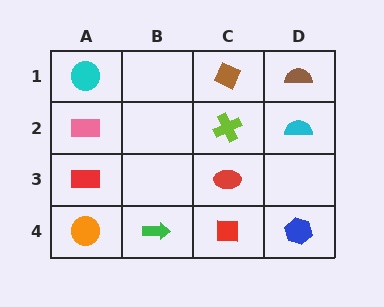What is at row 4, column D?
A blue hexagon.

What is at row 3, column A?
A red rectangle.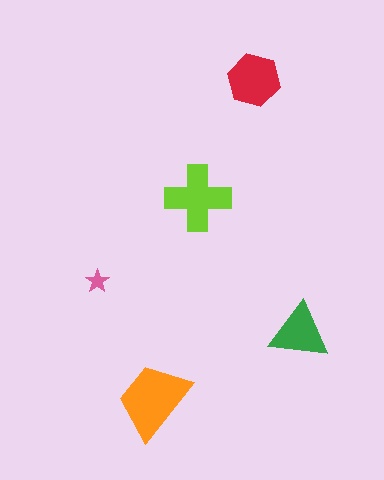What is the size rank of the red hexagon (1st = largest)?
3rd.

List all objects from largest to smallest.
The orange trapezoid, the lime cross, the red hexagon, the green triangle, the pink star.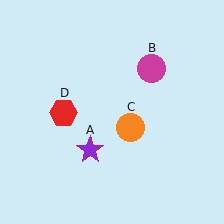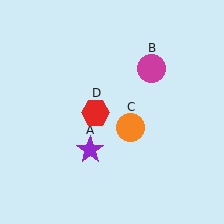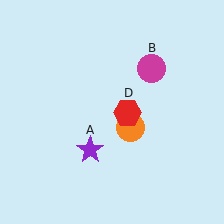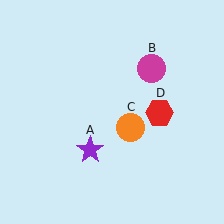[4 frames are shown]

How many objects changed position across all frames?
1 object changed position: red hexagon (object D).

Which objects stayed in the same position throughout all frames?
Purple star (object A) and magenta circle (object B) and orange circle (object C) remained stationary.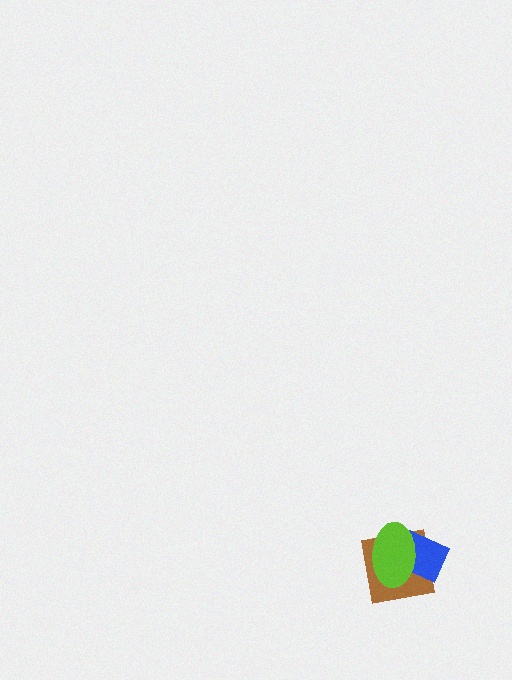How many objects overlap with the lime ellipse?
2 objects overlap with the lime ellipse.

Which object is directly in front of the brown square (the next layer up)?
The blue rectangle is directly in front of the brown square.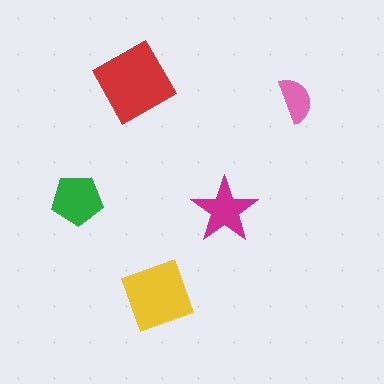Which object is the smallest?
The pink semicircle.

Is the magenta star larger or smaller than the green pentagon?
Smaller.